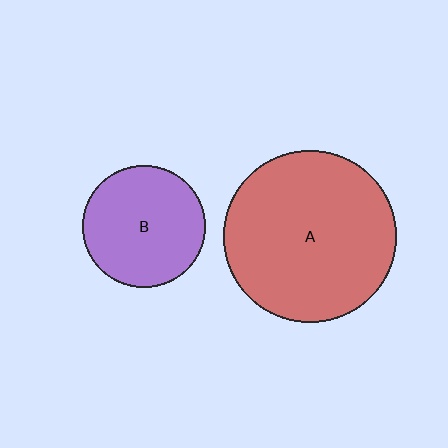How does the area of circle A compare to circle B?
Approximately 2.0 times.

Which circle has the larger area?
Circle A (red).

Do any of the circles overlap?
No, none of the circles overlap.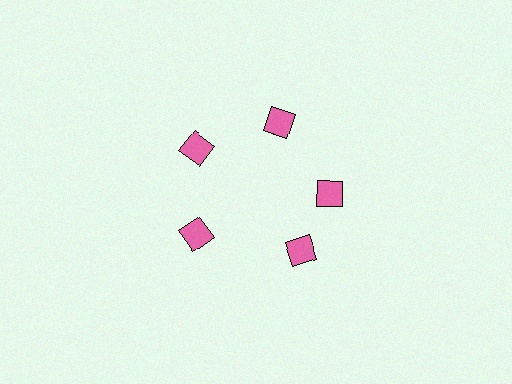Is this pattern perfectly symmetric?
No. The 5 pink diamonds are arranged in a ring, but one element near the 5 o'clock position is rotated out of alignment along the ring, breaking the 5-fold rotational symmetry.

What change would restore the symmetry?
The symmetry would be restored by rotating it back into even spacing with its neighbors so that all 5 diamonds sit at equal angles and equal distance from the center.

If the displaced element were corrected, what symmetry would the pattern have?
It would have 5-fold rotational symmetry — the pattern would map onto itself every 72 degrees.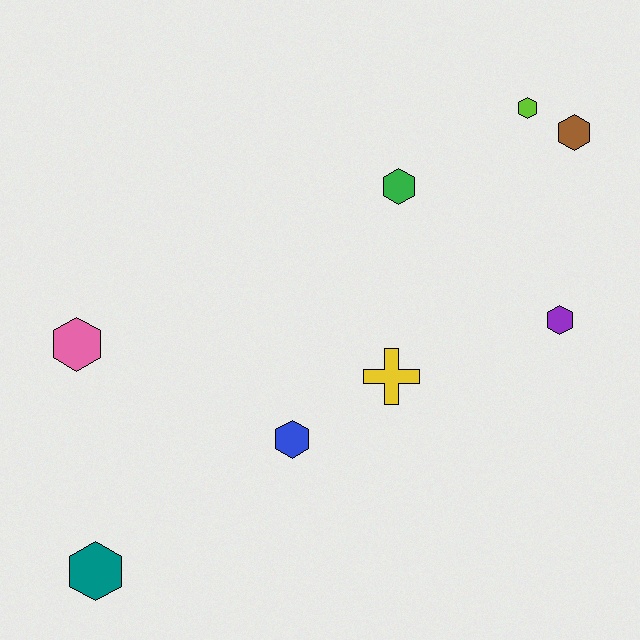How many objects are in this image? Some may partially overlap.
There are 8 objects.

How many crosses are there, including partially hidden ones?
There is 1 cross.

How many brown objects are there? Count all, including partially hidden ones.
There is 1 brown object.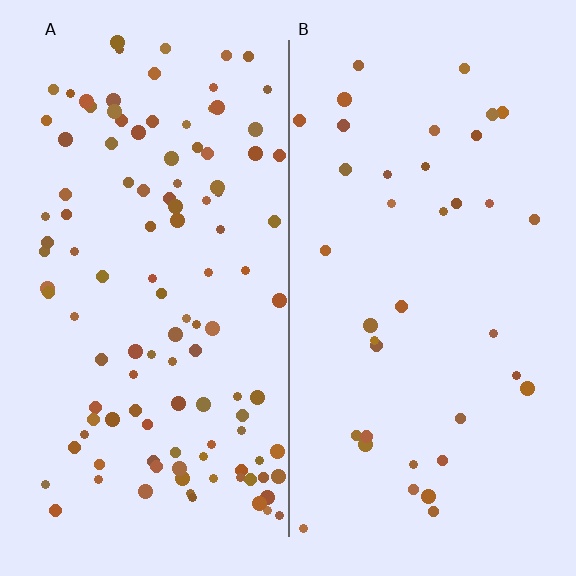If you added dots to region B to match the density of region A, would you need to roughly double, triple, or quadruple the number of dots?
Approximately triple.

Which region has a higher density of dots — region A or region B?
A (the left).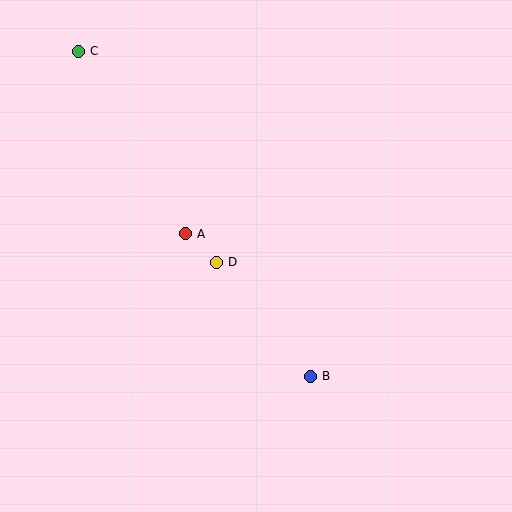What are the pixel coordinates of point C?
Point C is at (78, 51).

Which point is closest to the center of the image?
Point D at (216, 262) is closest to the center.